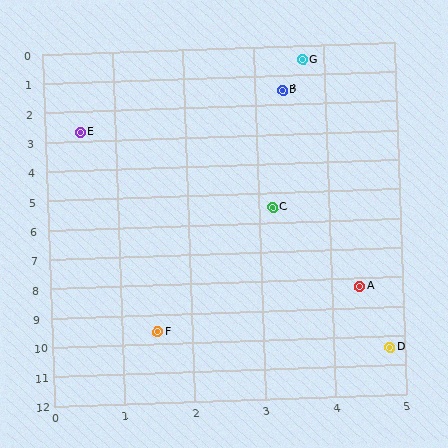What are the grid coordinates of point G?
Point G is at approximately (3.7, 0.5).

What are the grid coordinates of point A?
Point A is at approximately (4.4, 8.3).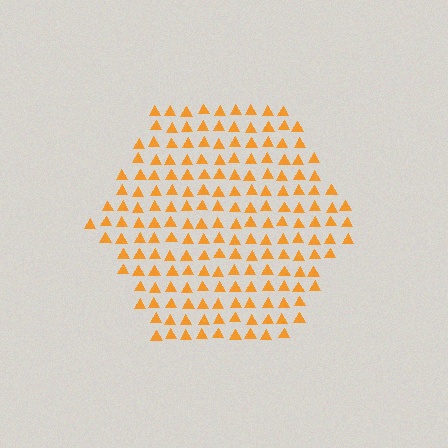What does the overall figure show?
The overall figure shows a hexagon.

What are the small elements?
The small elements are triangles.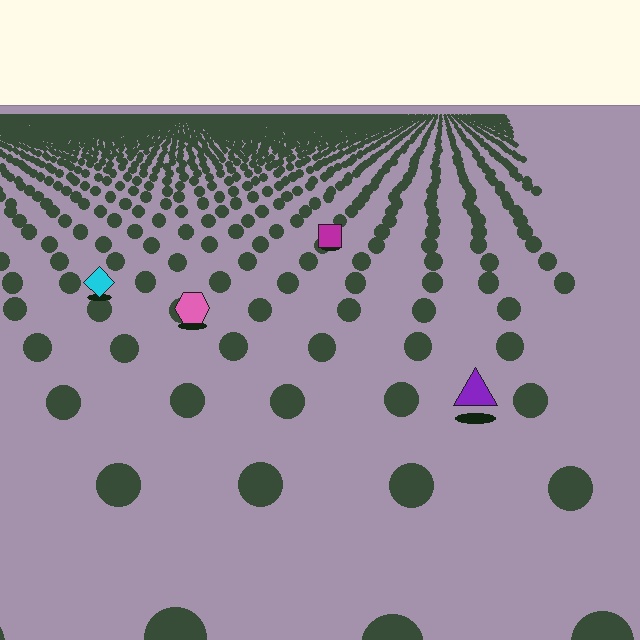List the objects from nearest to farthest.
From nearest to farthest: the purple triangle, the pink hexagon, the cyan diamond, the magenta square.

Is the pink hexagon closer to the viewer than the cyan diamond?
Yes. The pink hexagon is closer — you can tell from the texture gradient: the ground texture is coarser near it.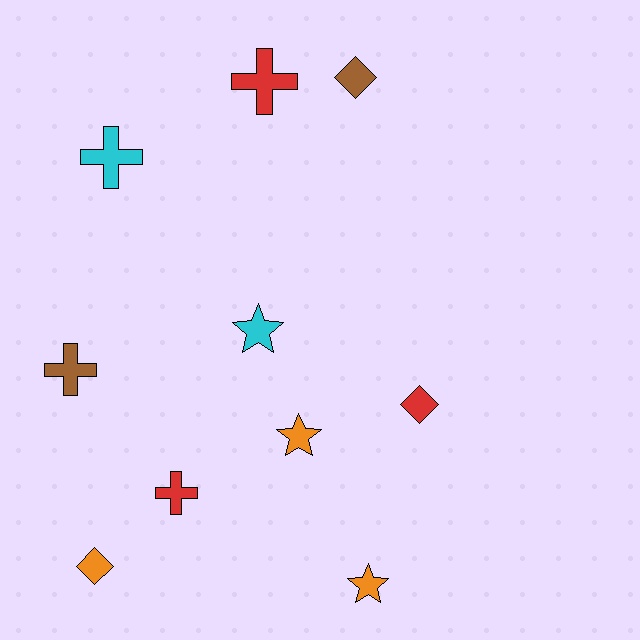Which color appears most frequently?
Red, with 3 objects.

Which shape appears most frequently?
Cross, with 4 objects.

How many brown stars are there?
There are no brown stars.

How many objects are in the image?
There are 10 objects.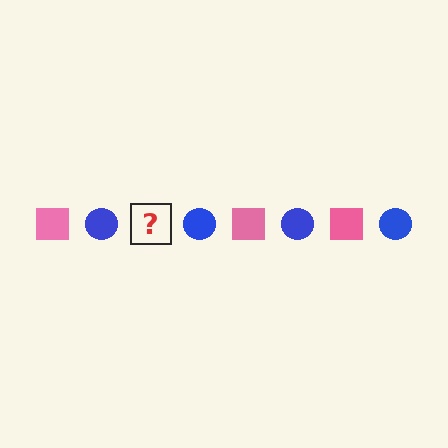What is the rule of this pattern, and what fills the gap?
The rule is that the pattern alternates between pink square and blue circle. The gap should be filled with a pink square.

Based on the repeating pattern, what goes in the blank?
The blank should be a pink square.